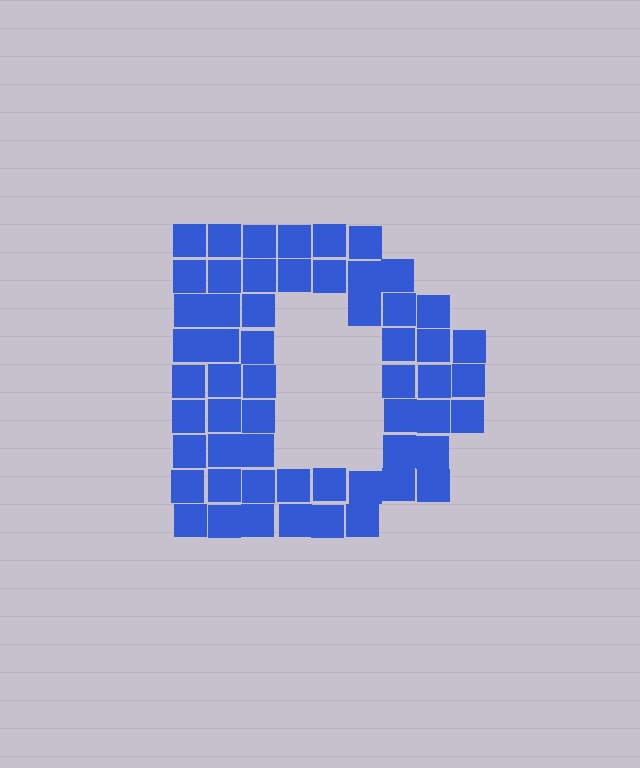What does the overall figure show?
The overall figure shows the letter D.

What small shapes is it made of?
It is made of small squares.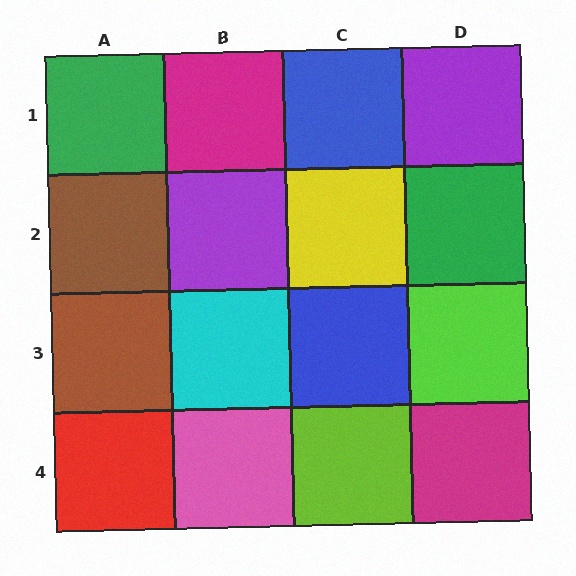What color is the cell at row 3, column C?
Blue.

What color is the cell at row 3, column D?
Lime.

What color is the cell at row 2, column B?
Purple.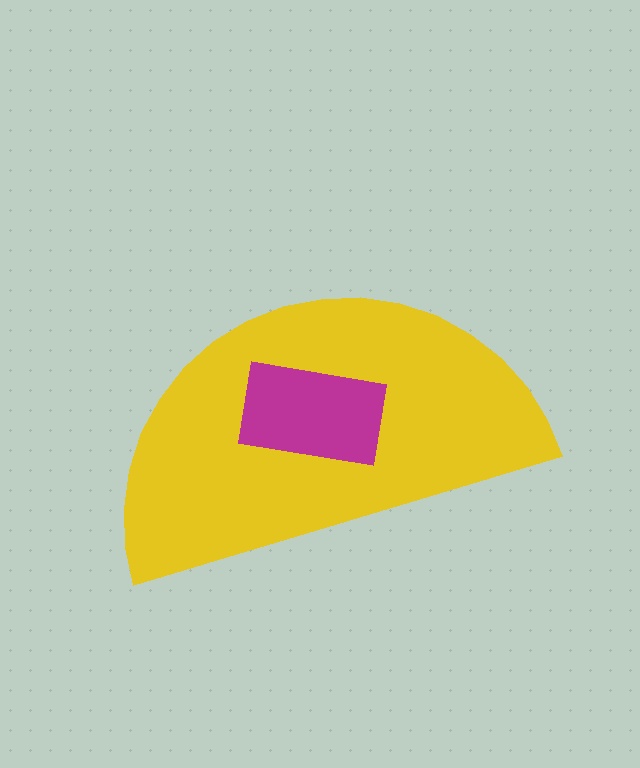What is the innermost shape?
The magenta rectangle.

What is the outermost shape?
The yellow semicircle.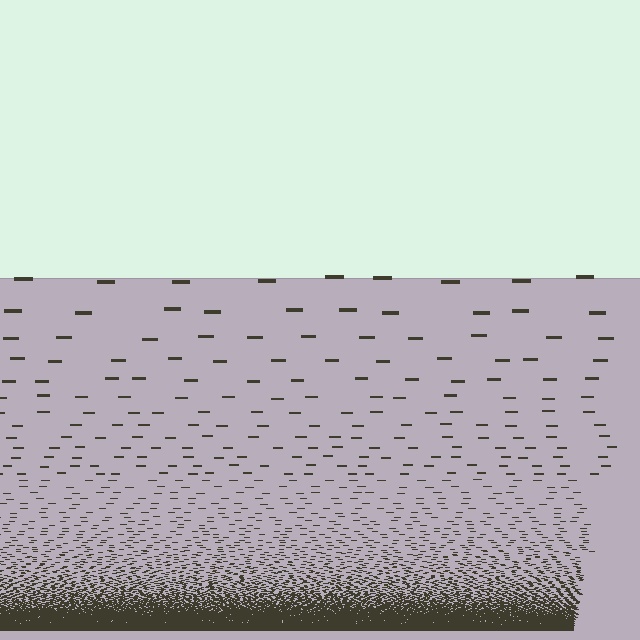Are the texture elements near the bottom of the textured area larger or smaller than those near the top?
Smaller. The gradient is inverted — elements near the bottom are smaller and denser.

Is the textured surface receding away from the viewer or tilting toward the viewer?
The surface appears to tilt toward the viewer. Texture elements get larger and sparser toward the top.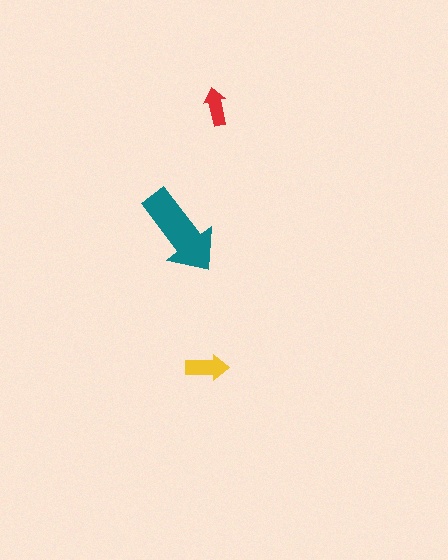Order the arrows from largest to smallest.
the teal one, the yellow one, the red one.